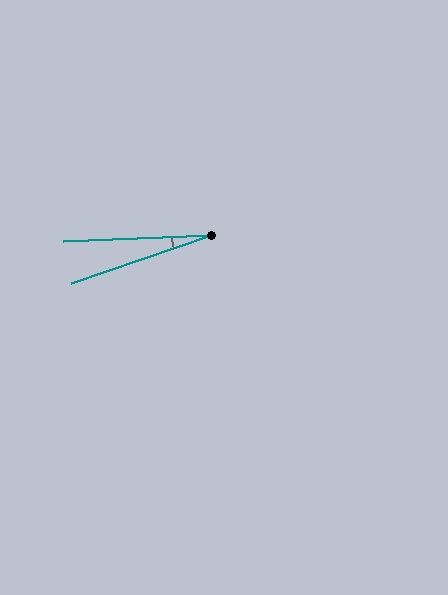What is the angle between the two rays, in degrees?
Approximately 17 degrees.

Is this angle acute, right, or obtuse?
It is acute.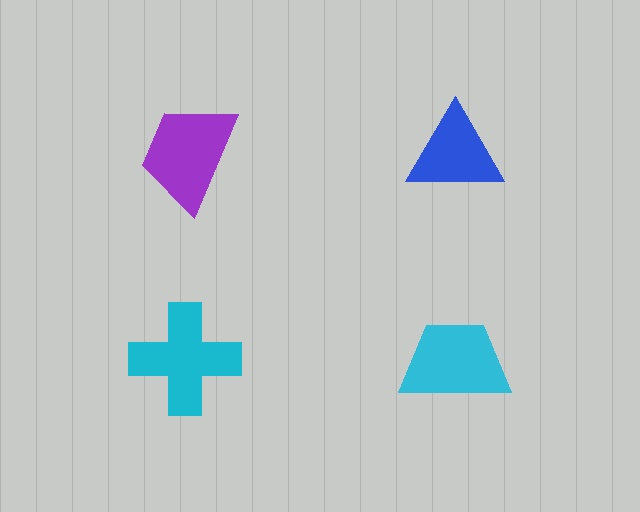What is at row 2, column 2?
A cyan trapezoid.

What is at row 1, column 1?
A purple trapezoid.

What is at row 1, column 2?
A blue triangle.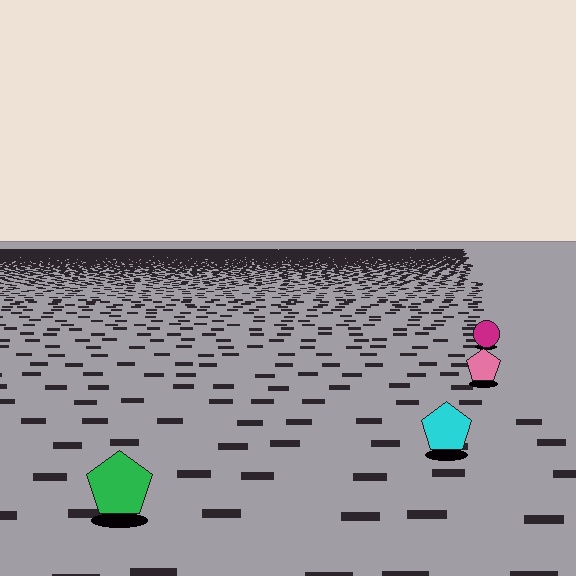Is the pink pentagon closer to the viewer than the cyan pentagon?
No. The cyan pentagon is closer — you can tell from the texture gradient: the ground texture is coarser near it.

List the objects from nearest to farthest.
From nearest to farthest: the green pentagon, the cyan pentagon, the pink pentagon, the magenta circle.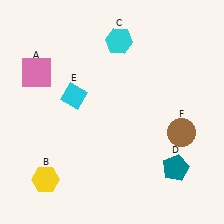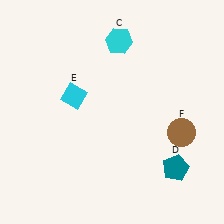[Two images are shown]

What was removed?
The yellow hexagon (B), the pink square (A) were removed in Image 2.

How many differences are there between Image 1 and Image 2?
There are 2 differences between the two images.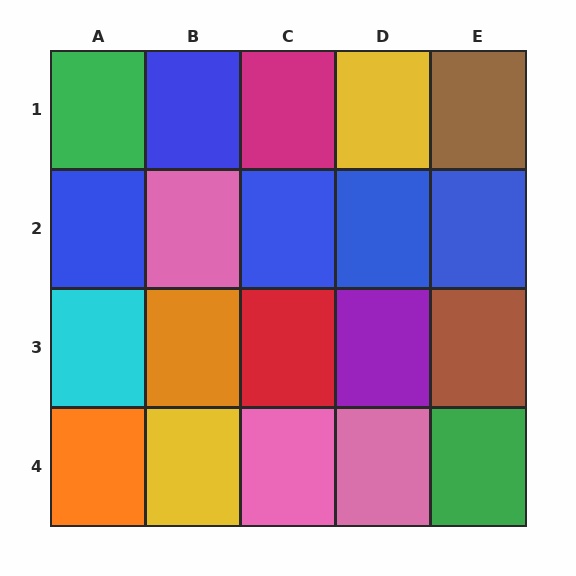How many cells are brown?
2 cells are brown.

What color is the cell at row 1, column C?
Magenta.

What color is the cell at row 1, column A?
Green.